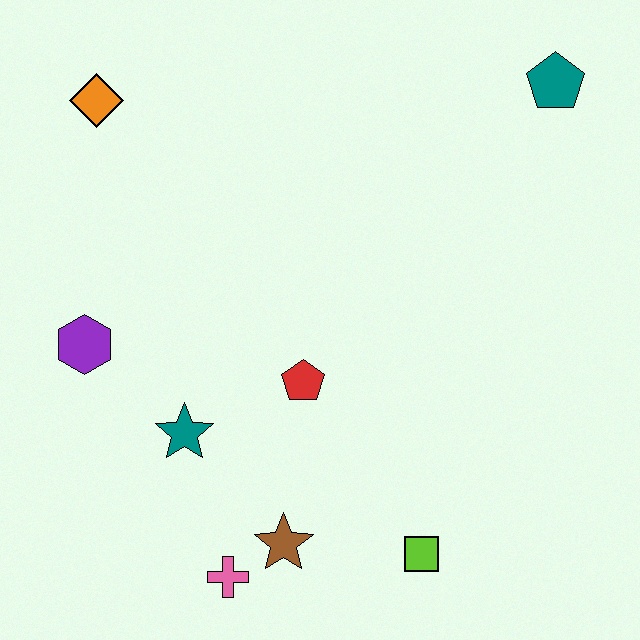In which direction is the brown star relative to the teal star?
The brown star is below the teal star.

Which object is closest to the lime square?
The brown star is closest to the lime square.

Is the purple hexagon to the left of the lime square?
Yes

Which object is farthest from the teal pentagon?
The pink cross is farthest from the teal pentagon.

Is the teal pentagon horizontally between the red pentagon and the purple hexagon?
No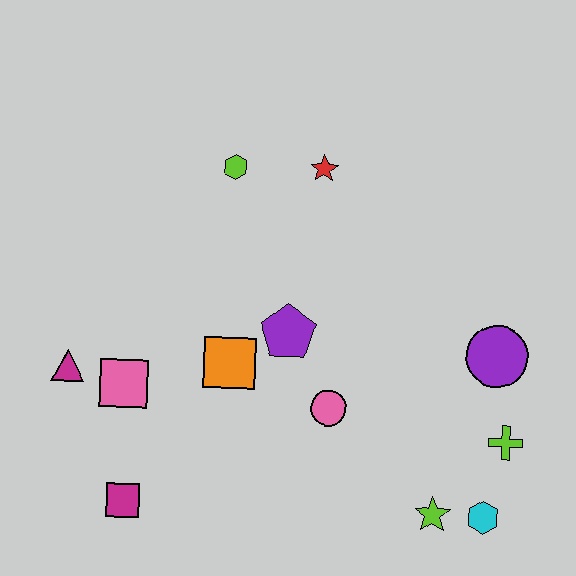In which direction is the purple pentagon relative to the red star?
The purple pentagon is below the red star.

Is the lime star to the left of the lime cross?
Yes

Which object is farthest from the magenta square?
The purple circle is farthest from the magenta square.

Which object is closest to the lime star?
The cyan hexagon is closest to the lime star.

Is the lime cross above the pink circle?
No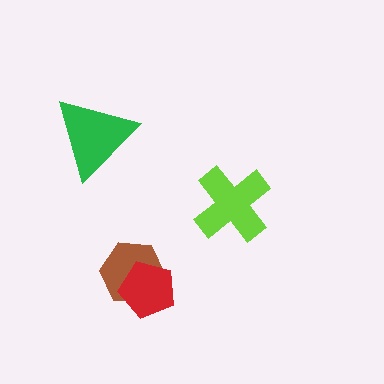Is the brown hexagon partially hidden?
Yes, it is partially covered by another shape.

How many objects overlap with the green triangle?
0 objects overlap with the green triangle.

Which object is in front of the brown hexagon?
The red pentagon is in front of the brown hexagon.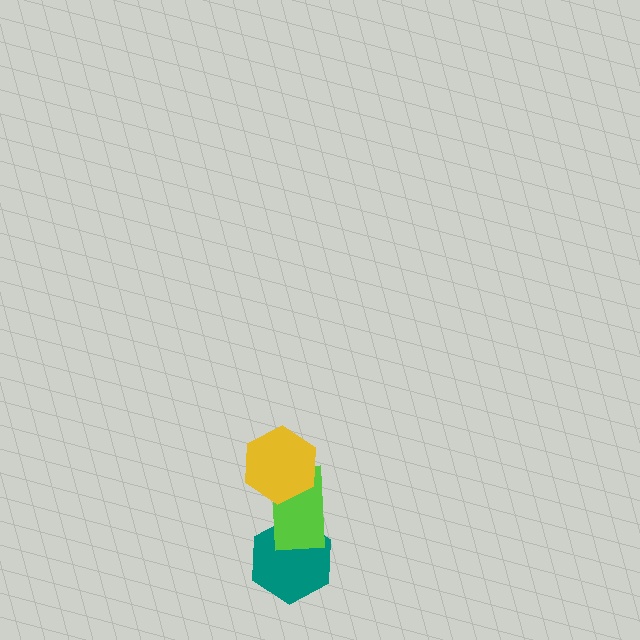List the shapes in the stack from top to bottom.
From top to bottom: the yellow hexagon, the lime rectangle, the teal hexagon.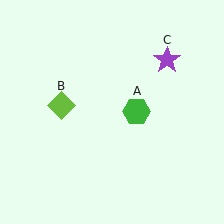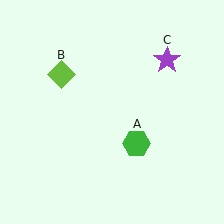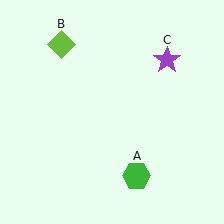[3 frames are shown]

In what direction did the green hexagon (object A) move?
The green hexagon (object A) moved down.